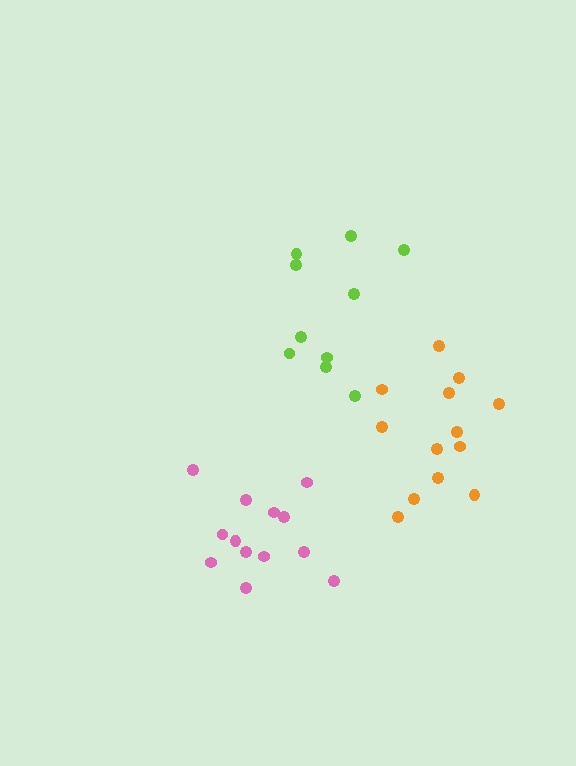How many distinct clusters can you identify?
There are 3 distinct clusters.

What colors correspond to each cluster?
The clusters are colored: pink, orange, lime.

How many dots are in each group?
Group 1: 13 dots, Group 2: 13 dots, Group 3: 10 dots (36 total).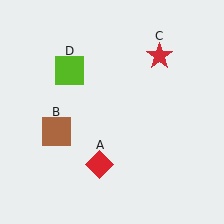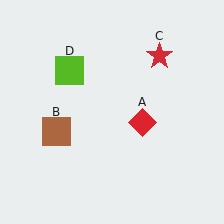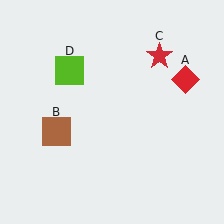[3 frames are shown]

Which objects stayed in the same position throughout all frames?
Brown square (object B) and red star (object C) and lime square (object D) remained stationary.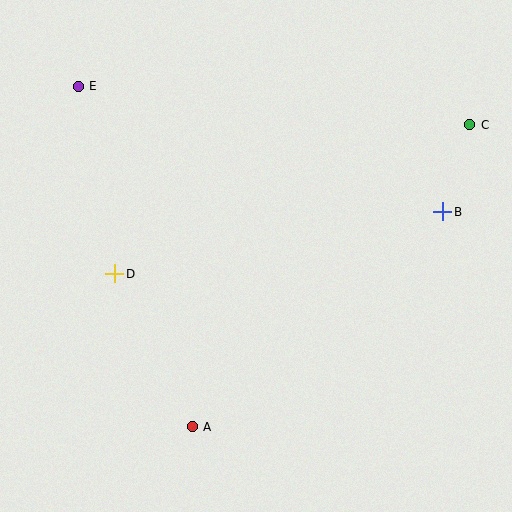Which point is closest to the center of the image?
Point D at (115, 274) is closest to the center.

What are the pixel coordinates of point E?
Point E is at (78, 86).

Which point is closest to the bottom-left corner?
Point A is closest to the bottom-left corner.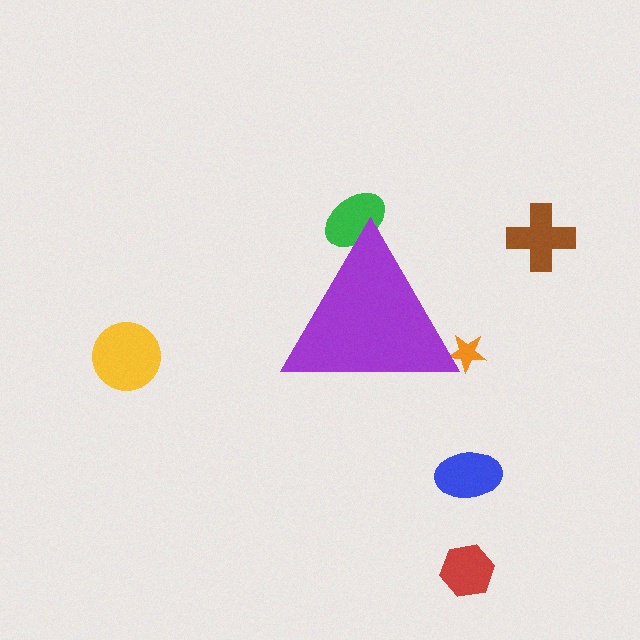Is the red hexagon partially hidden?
No, the red hexagon is fully visible.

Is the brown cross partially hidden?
No, the brown cross is fully visible.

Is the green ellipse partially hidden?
Yes, the green ellipse is partially hidden behind the purple triangle.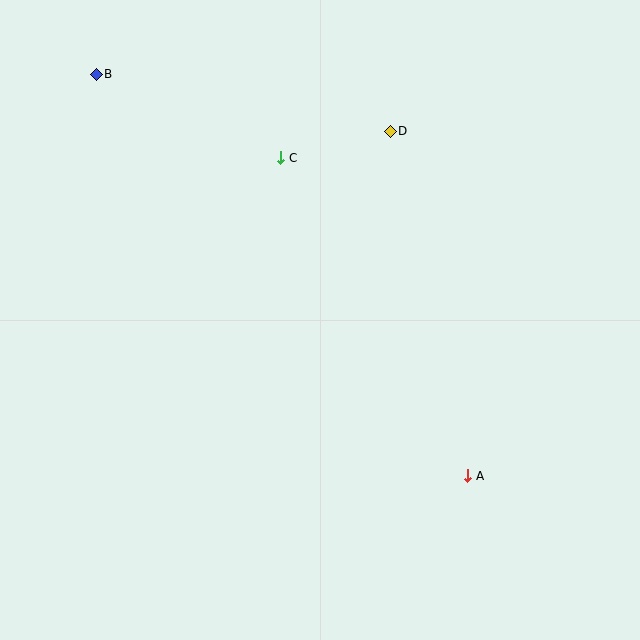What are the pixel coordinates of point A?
Point A is at (468, 476).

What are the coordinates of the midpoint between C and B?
The midpoint between C and B is at (189, 116).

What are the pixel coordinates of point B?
Point B is at (96, 74).